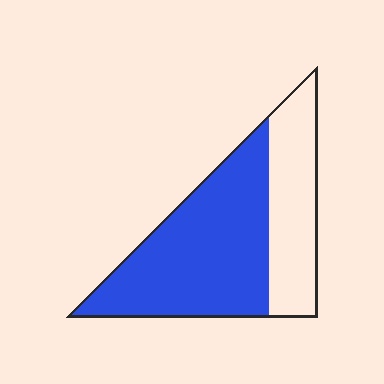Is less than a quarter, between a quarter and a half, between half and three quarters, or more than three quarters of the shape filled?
Between half and three quarters.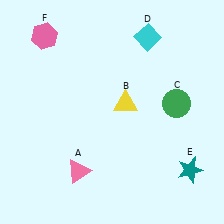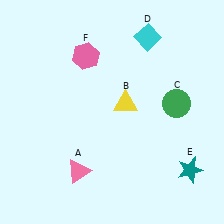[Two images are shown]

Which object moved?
The pink hexagon (F) moved right.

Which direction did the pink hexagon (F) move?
The pink hexagon (F) moved right.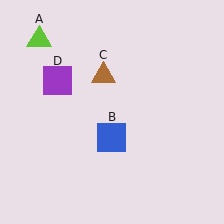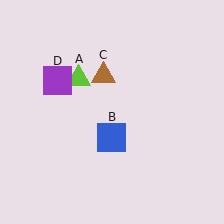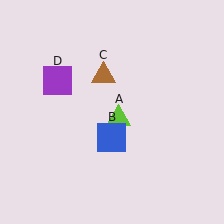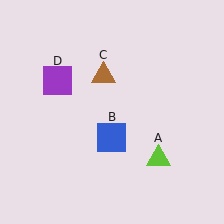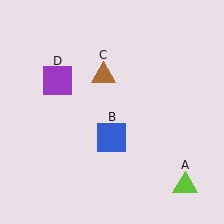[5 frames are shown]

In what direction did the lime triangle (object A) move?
The lime triangle (object A) moved down and to the right.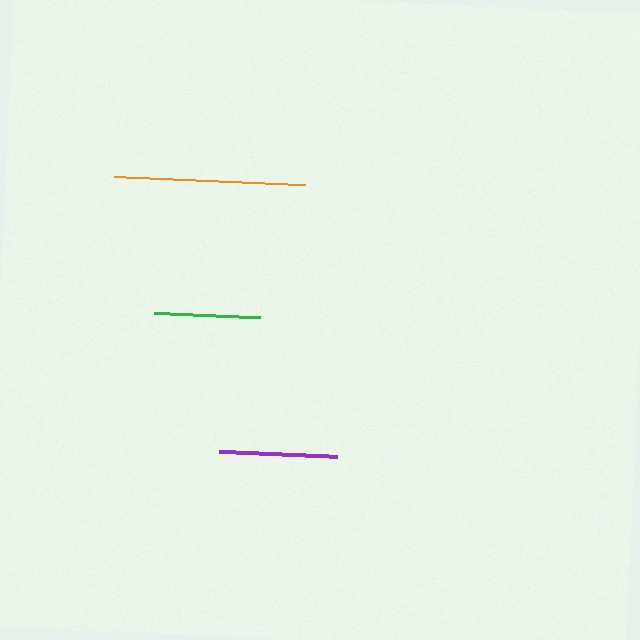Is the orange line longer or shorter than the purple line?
The orange line is longer than the purple line.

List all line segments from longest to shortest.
From longest to shortest: orange, purple, green.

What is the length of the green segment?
The green segment is approximately 107 pixels long.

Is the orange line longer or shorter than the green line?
The orange line is longer than the green line.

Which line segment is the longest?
The orange line is the longest at approximately 191 pixels.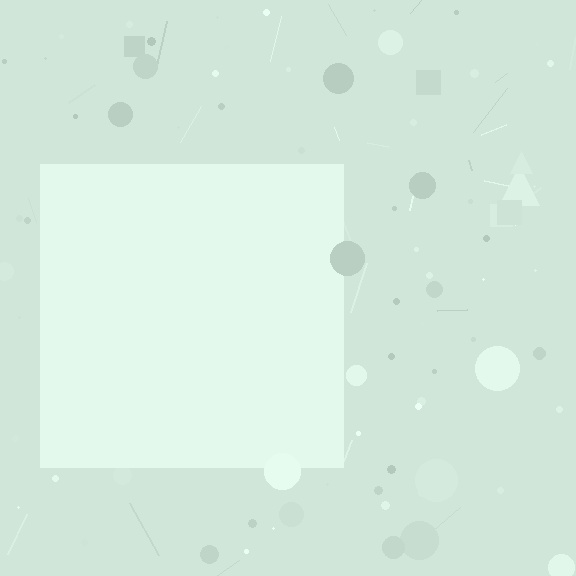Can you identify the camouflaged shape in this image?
The camouflaged shape is a square.